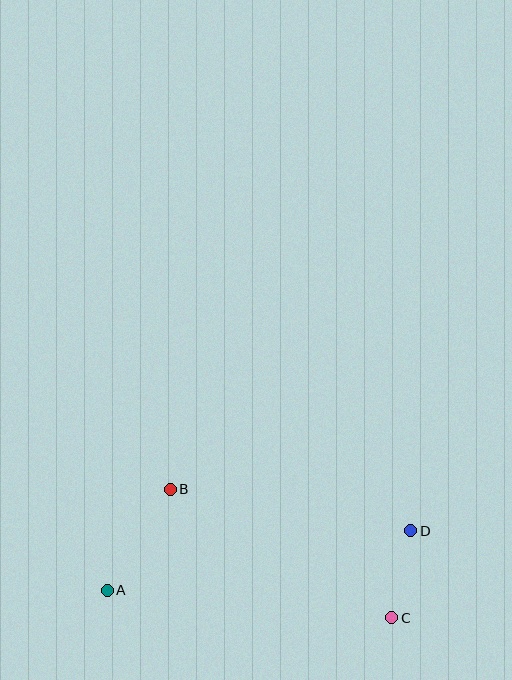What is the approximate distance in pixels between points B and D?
The distance between B and D is approximately 244 pixels.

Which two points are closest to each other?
Points C and D are closest to each other.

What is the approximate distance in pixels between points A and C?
The distance between A and C is approximately 286 pixels.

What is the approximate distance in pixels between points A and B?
The distance between A and B is approximately 119 pixels.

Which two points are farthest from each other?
Points A and D are farthest from each other.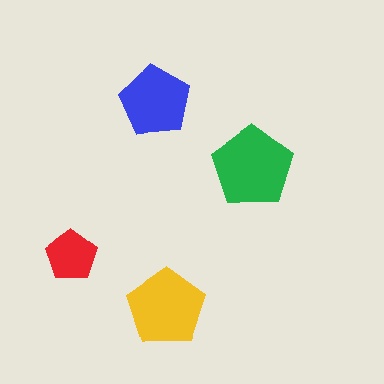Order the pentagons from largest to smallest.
the green one, the yellow one, the blue one, the red one.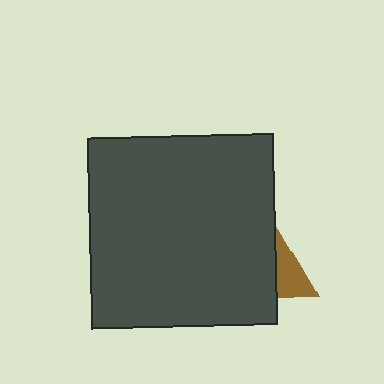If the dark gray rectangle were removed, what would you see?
You would see the complete brown triangle.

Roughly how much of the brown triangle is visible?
A small part of it is visible (roughly 34%).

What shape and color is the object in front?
The object in front is a dark gray rectangle.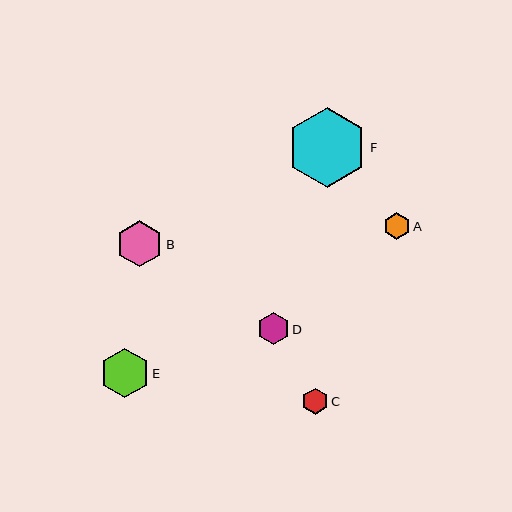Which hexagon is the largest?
Hexagon F is the largest with a size of approximately 80 pixels.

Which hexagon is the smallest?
Hexagon C is the smallest with a size of approximately 26 pixels.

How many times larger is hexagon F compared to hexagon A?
Hexagon F is approximately 3.0 times the size of hexagon A.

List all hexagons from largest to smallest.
From largest to smallest: F, E, B, D, A, C.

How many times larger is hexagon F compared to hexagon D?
Hexagon F is approximately 2.5 times the size of hexagon D.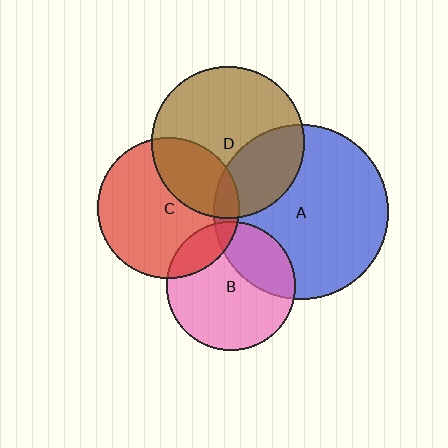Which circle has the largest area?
Circle A (blue).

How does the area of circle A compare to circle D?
Approximately 1.3 times.